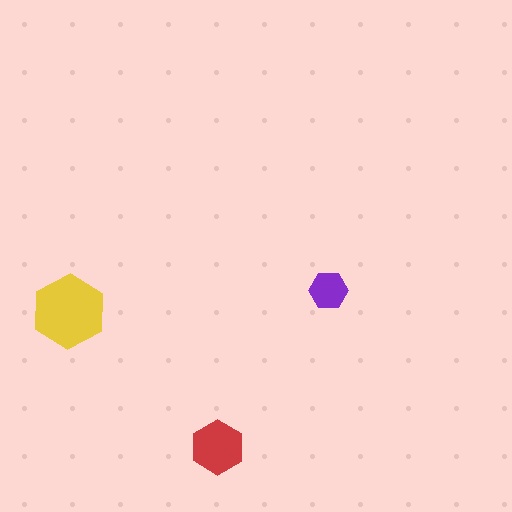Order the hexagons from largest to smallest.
the yellow one, the red one, the purple one.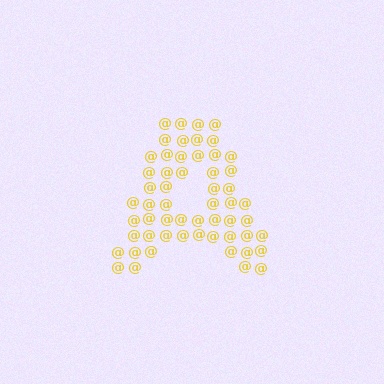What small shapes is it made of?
It is made of small at signs.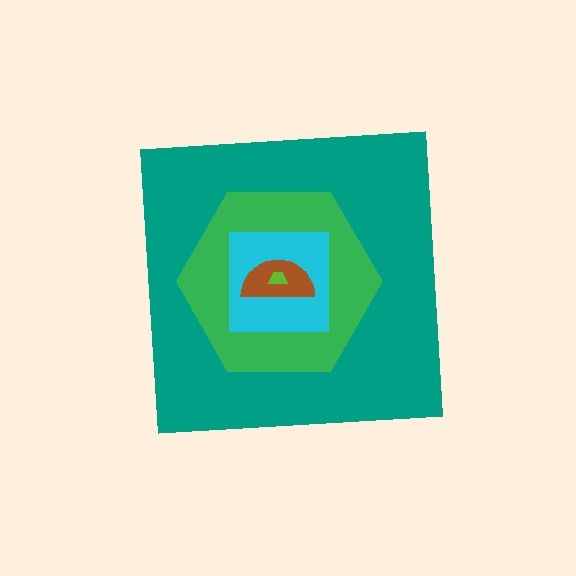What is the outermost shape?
The teal square.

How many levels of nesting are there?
5.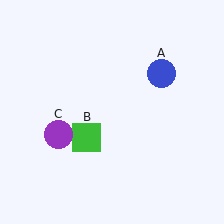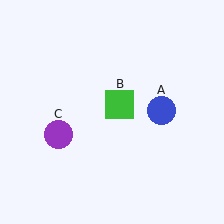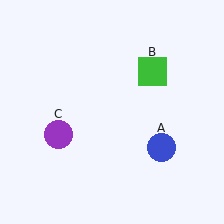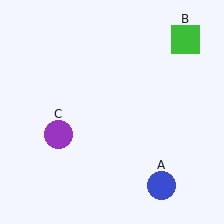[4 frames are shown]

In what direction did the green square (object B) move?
The green square (object B) moved up and to the right.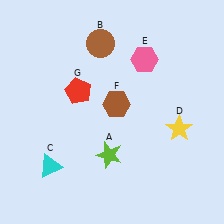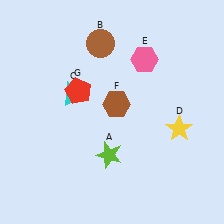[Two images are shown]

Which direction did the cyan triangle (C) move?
The cyan triangle (C) moved up.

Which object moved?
The cyan triangle (C) moved up.